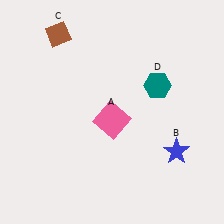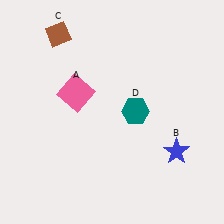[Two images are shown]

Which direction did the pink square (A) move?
The pink square (A) moved left.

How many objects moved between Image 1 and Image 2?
2 objects moved between the two images.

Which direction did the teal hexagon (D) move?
The teal hexagon (D) moved down.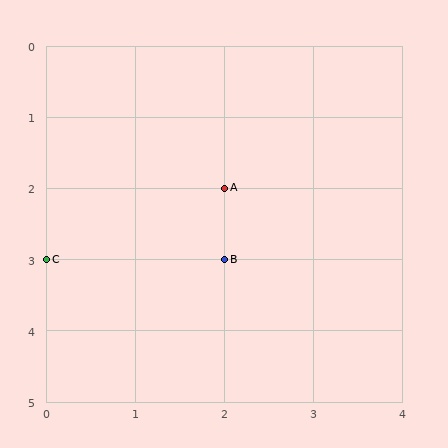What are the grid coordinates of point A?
Point A is at grid coordinates (2, 2).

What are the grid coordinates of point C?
Point C is at grid coordinates (0, 3).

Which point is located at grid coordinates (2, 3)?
Point B is at (2, 3).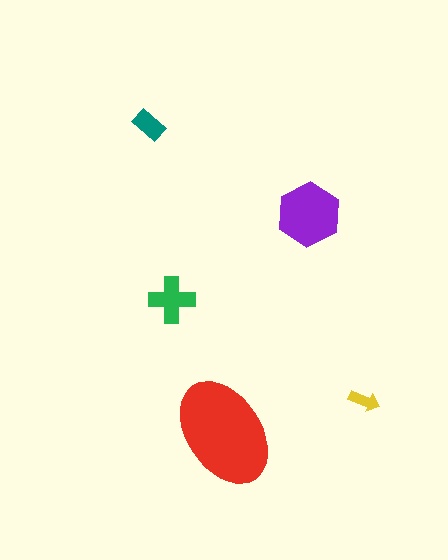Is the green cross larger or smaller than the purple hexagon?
Smaller.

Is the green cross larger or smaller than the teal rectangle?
Larger.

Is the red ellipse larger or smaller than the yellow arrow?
Larger.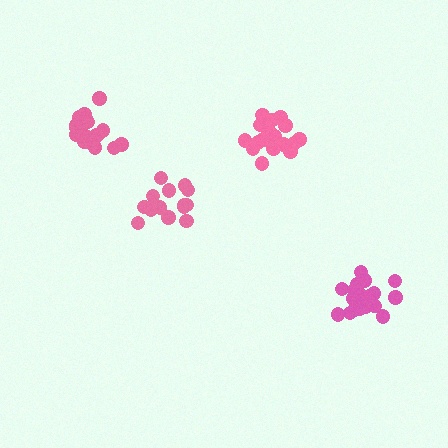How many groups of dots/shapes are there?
There are 4 groups.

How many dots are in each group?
Group 1: 20 dots, Group 2: 17 dots, Group 3: 14 dots, Group 4: 19 dots (70 total).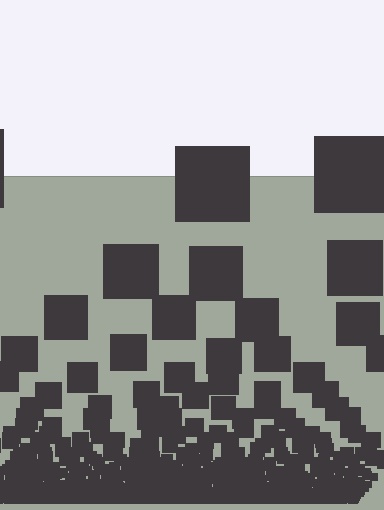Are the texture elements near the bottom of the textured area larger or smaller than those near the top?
Smaller. The gradient is inverted — elements near the bottom are smaller and denser.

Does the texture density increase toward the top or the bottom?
Density increases toward the bottom.